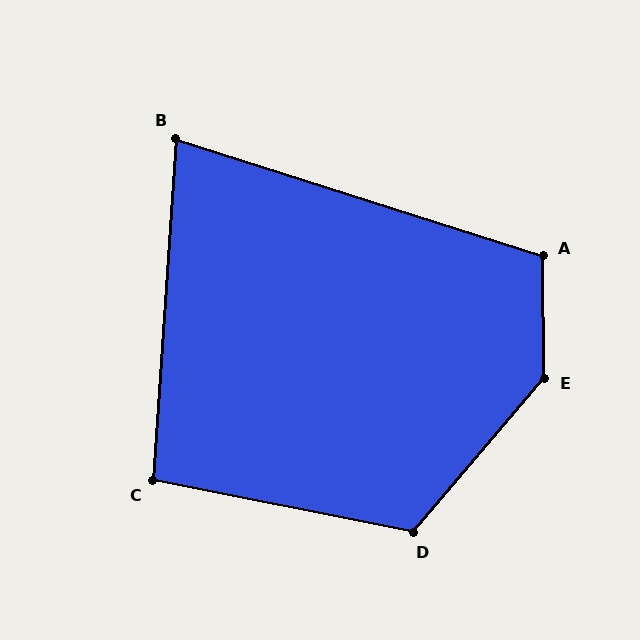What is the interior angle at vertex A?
Approximately 108 degrees (obtuse).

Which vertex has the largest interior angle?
E, at approximately 139 degrees.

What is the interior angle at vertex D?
Approximately 119 degrees (obtuse).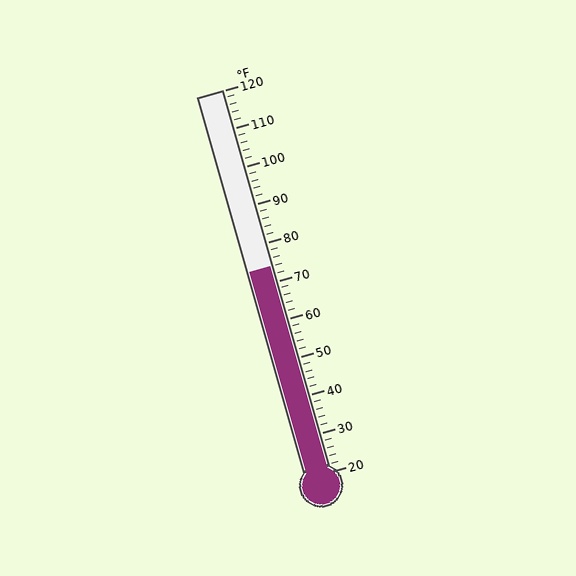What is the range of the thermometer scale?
The thermometer scale ranges from 20°F to 120°F.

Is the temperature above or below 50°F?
The temperature is above 50°F.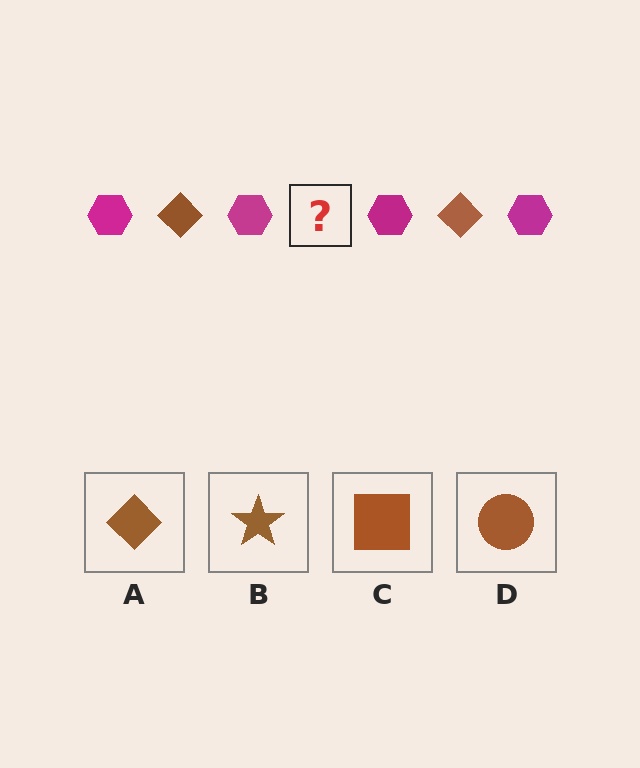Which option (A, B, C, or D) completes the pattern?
A.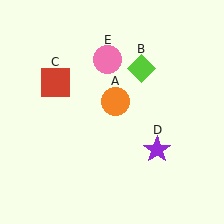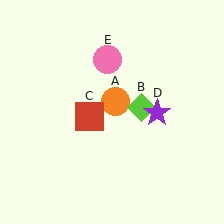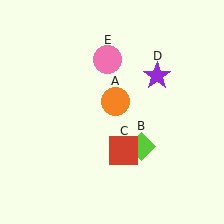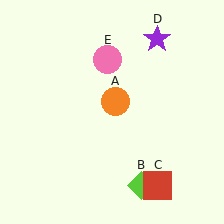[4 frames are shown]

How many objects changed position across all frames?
3 objects changed position: lime diamond (object B), red square (object C), purple star (object D).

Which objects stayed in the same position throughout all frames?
Orange circle (object A) and pink circle (object E) remained stationary.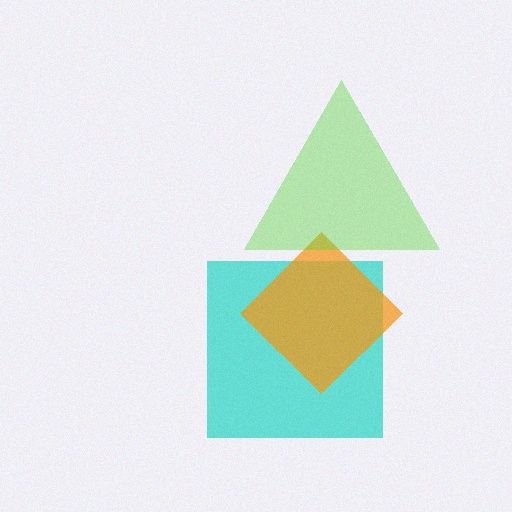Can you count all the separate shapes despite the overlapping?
Yes, there are 3 separate shapes.